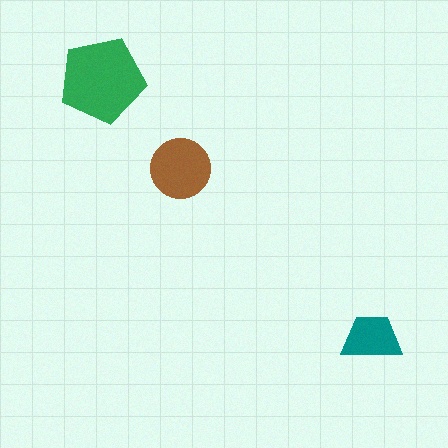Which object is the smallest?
The teal trapezoid.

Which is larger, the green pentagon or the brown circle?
The green pentagon.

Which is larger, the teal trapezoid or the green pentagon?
The green pentagon.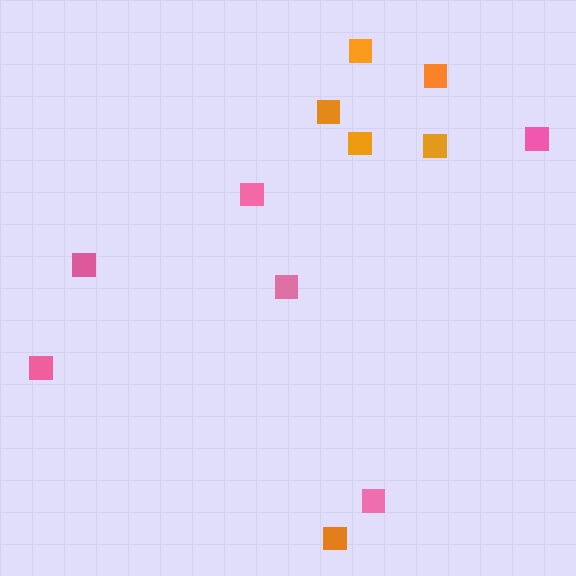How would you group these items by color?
There are 2 groups: one group of orange squares (6) and one group of pink squares (6).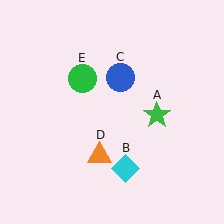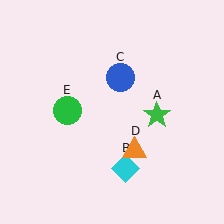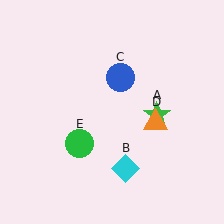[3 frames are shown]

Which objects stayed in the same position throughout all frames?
Green star (object A) and cyan diamond (object B) and blue circle (object C) remained stationary.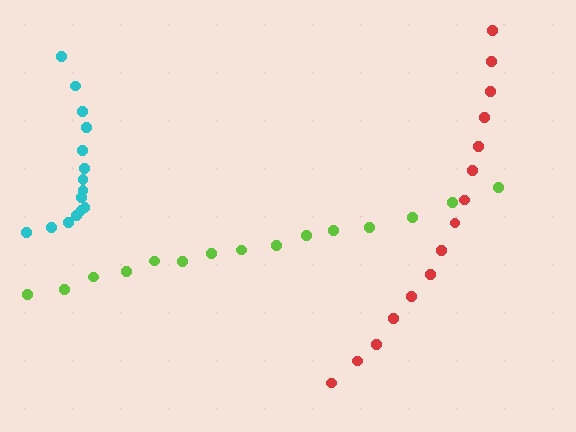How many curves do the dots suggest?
There are 3 distinct paths.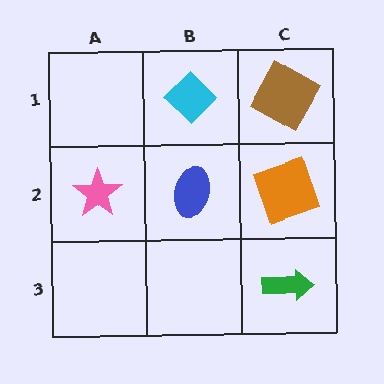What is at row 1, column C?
A brown square.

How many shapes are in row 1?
2 shapes.